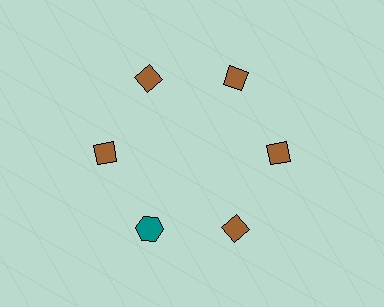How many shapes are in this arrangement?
There are 6 shapes arranged in a ring pattern.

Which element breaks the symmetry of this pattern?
The teal hexagon at roughly the 7 o'clock position breaks the symmetry. All other shapes are brown diamonds.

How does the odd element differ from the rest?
It differs in both color (teal instead of brown) and shape (hexagon instead of diamond).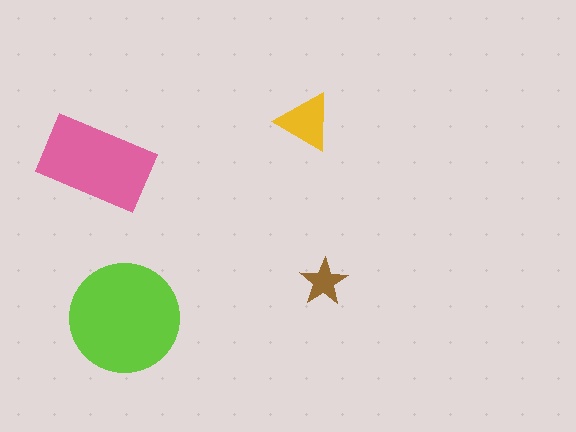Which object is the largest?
The lime circle.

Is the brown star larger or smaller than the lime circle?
Smaller.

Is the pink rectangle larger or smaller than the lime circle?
Smaller.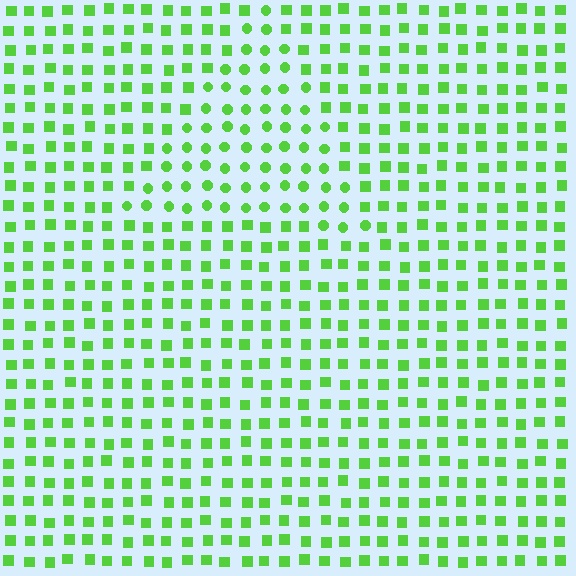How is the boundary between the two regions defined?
The boundary is defined by a change in element shape: circles inside vs. squares outside. All elements share the same color and spacing.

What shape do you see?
I see a triangle.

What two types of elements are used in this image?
The image uses circles inside the triangle region and squares outside it.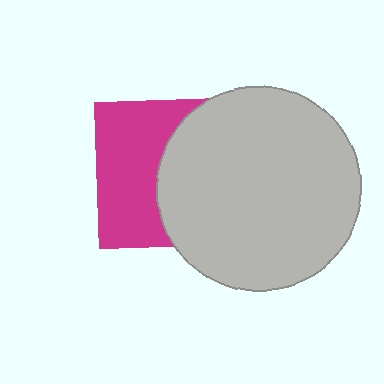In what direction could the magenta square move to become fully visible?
The magenta square could move left. That would shift it out from behind the light gray circle entirely.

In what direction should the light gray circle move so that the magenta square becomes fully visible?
The light gray circle should move right. That is the shortest direction to clear the overlap and leave the magenta square fully visible.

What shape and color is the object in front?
The object in front is a light gray circle.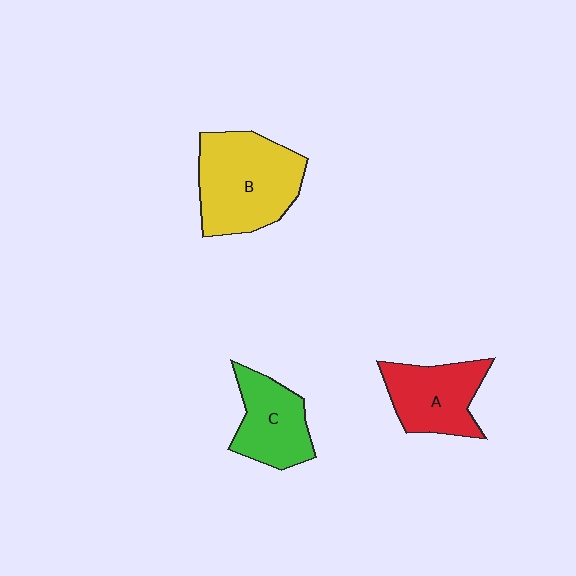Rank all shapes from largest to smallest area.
From largest to smallest: B (yellow), A (red), C (green).